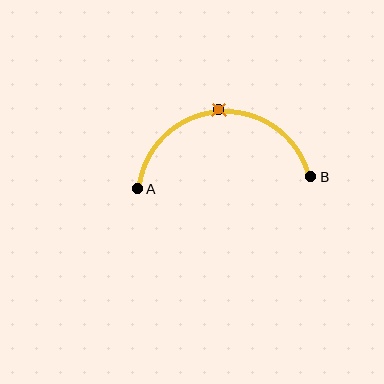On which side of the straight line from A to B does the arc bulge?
The arc bulges above the straight line connecting A and B.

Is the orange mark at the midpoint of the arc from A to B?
Yes. The orange mark lies on the arc at equal arc-length from both A and B — it is the arc midpoint.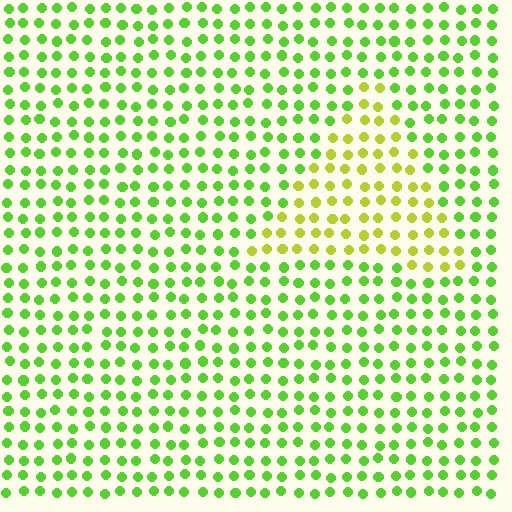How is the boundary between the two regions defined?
The boundary is defined purely by a slight shift in hue (about 36 degrees). Spacing, size, and orientation are identical on both sides.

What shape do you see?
I see a triangle.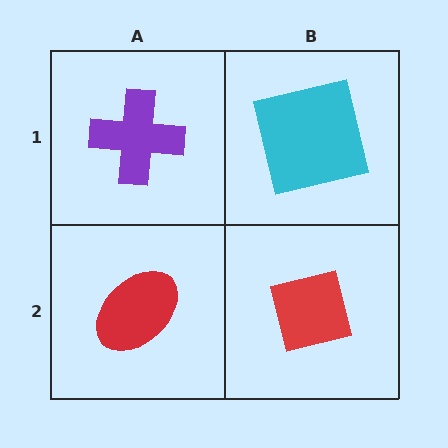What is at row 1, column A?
A purple cross.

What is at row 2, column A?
A red ellipse.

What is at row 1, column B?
A cyan square.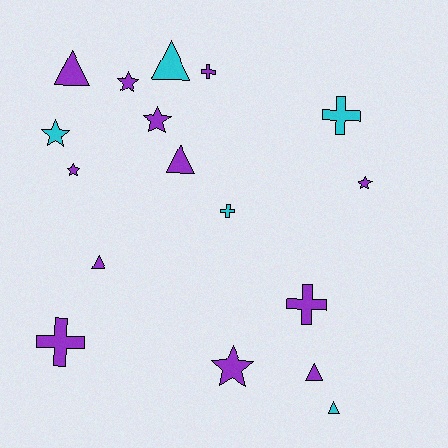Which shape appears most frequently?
Star, with 6 objects.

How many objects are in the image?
There are 17 objects.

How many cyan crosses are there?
There are 2 cyan crosses.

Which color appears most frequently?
Purple, with 12 objects.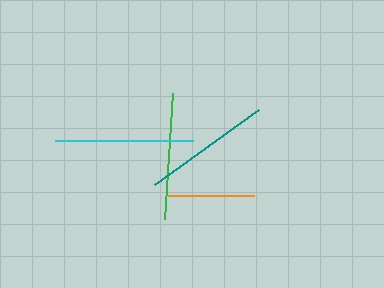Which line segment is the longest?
The cyan line is the longest at approximately 138 pixels.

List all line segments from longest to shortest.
From longest to shortest: cyan, teal, green, orange.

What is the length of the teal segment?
The teal segment is approximately 128 pixels long.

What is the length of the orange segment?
The orange segment is approximately 86 pixels long.